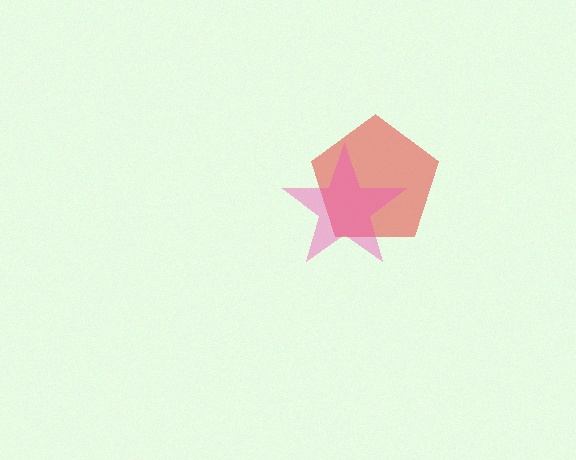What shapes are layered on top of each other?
The layered shapes are: a red pentagon, a pink star.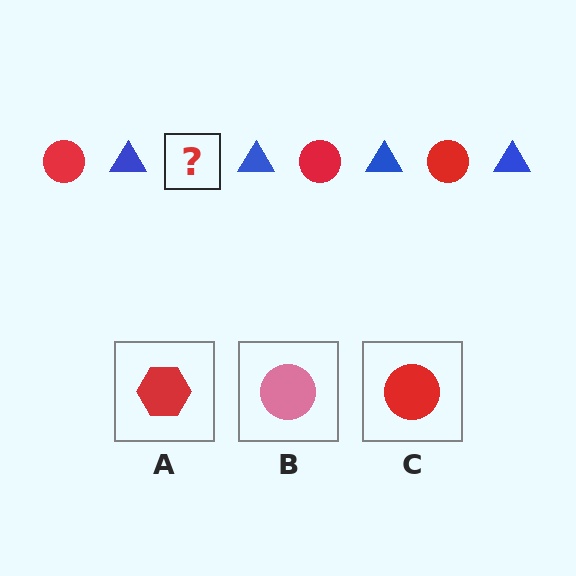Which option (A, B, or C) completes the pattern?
C.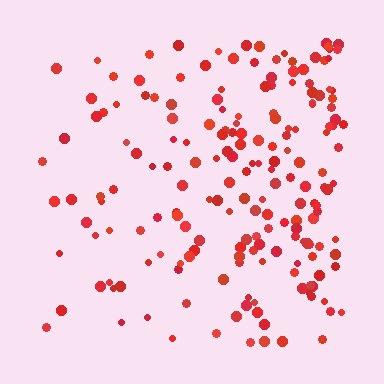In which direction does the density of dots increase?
From left to right, with the right side densest.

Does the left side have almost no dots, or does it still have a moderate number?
Still a moderate number, just noticeably fewer than the right.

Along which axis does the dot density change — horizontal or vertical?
Horizontal.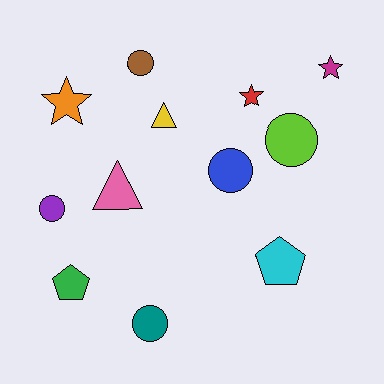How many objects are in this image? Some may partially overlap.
There are 12 objects.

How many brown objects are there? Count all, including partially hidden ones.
There is 1 brown object.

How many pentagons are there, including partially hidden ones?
There are 2 pentagons.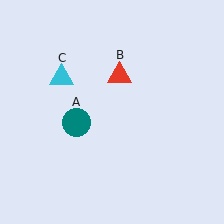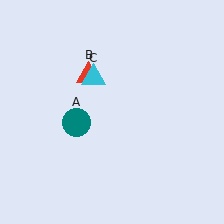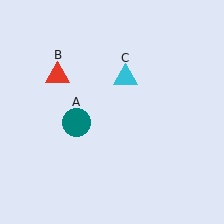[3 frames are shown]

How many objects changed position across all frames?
2 objects changed position: red triangle (object B), cyan triangle (object C).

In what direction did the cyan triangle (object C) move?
The cyan triangle (object C) moved right.